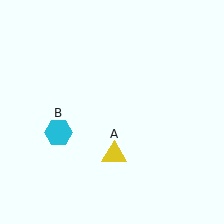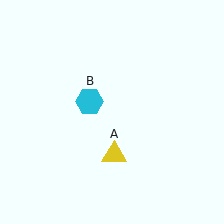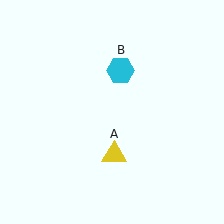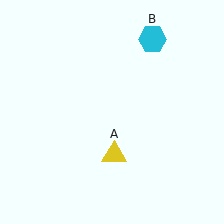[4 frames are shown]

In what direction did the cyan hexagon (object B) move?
The cyan hexagon (object B) moved up and to the right.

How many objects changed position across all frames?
1 object changed position: cyan hexagon (object B).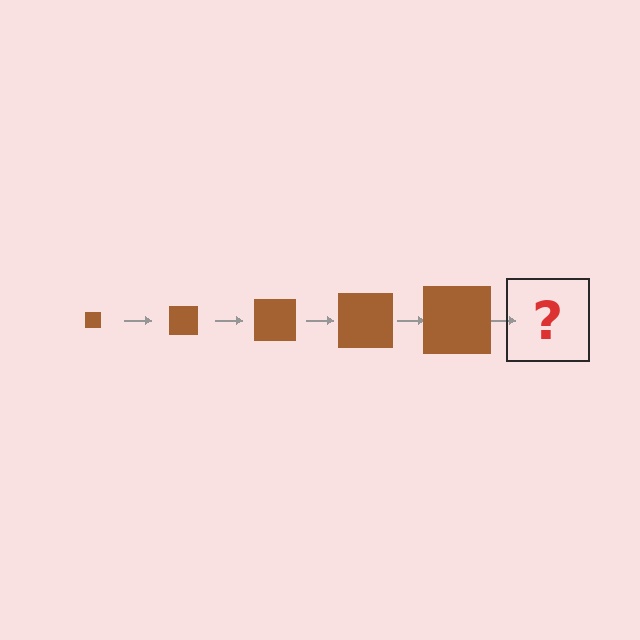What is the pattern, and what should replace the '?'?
The pattern is that the square gets progressively larger each step. The '?' should be a brown square, larger than the previous one.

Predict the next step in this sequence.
The next step is a brown square, larger than the previous one.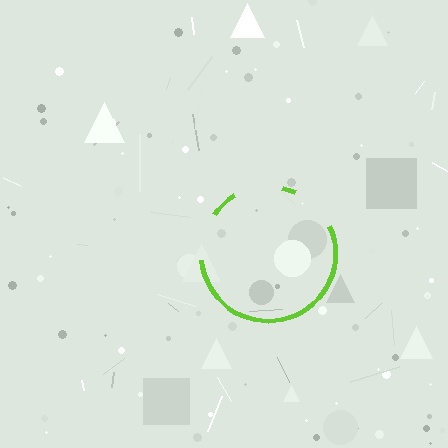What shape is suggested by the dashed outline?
The dashed outline suggests a circle.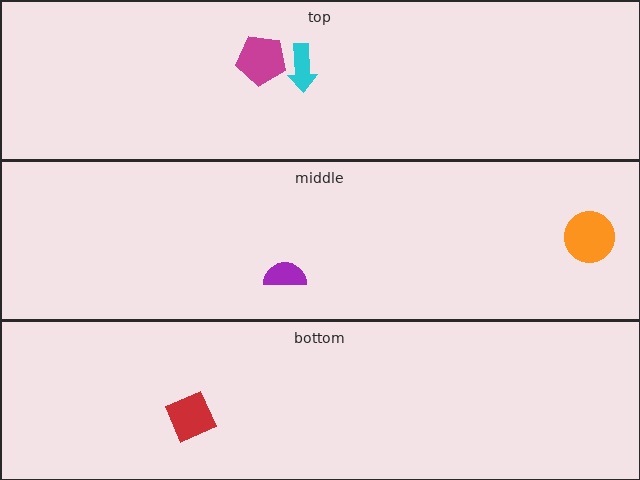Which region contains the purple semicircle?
The middle region.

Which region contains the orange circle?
The middle region.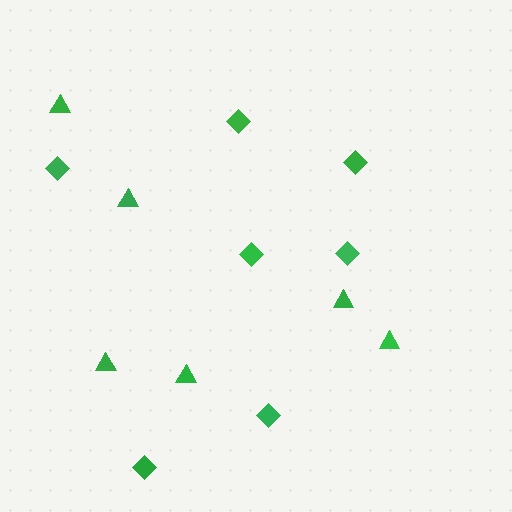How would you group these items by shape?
There are 2 groups: one group of diamonds (7) and one group of triangles (6).